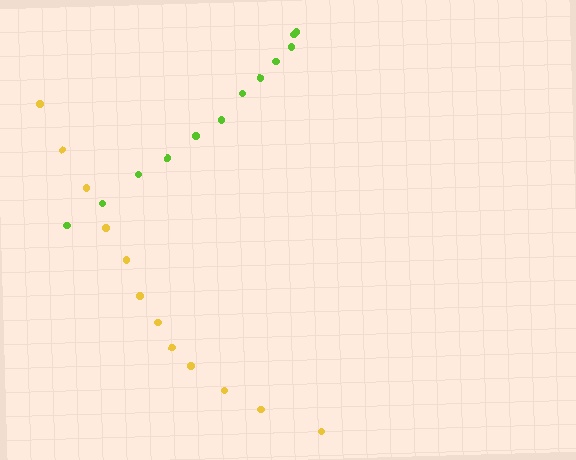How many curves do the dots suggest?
There are 2 distinct paths.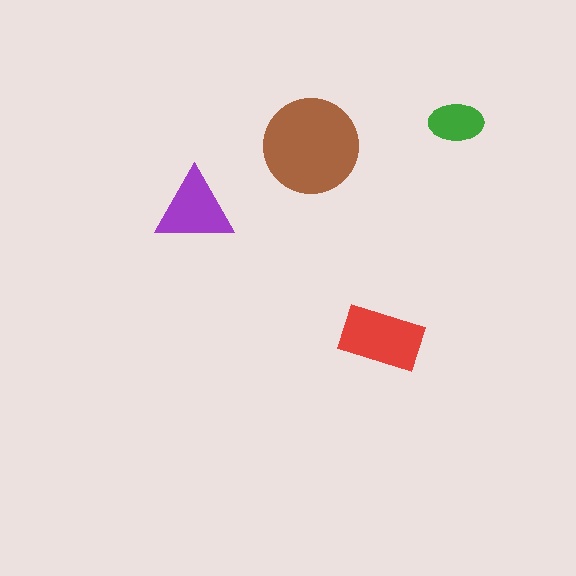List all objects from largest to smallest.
The brown circle, the red rectangle, the purple triangle, the green ellipse.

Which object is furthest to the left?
The purple triangle is leftmost.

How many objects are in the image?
There are 4 objects in the image.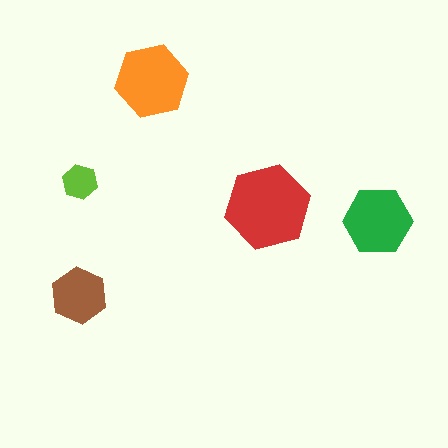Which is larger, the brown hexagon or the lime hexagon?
The brown one.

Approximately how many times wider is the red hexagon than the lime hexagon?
About 2.5 times wider.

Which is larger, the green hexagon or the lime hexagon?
The green one.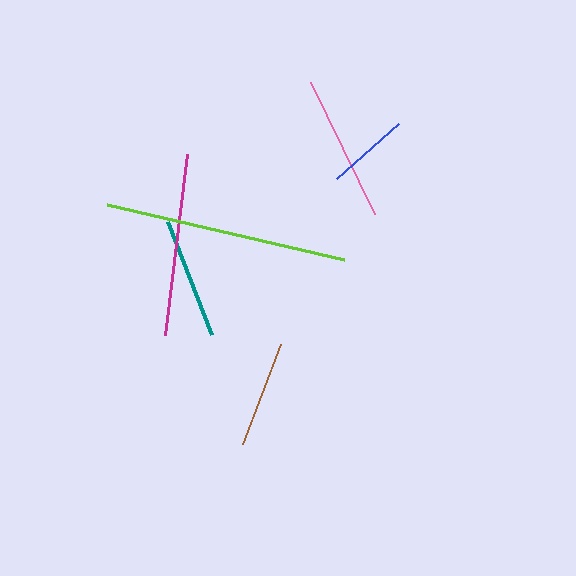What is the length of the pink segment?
The pink segment is approximately 146 pixels long.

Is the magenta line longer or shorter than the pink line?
The magenta line is longer than the pink line.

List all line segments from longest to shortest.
From longest to shortest: lime, magenta, pink, teal, brown, blue.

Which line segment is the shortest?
The blue line is the shortest at approximately 83 pixels.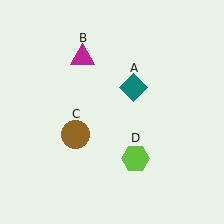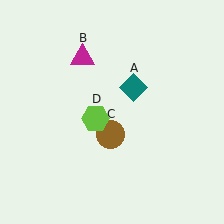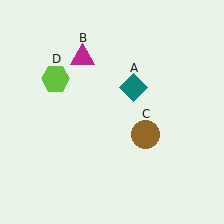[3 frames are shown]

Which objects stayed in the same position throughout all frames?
Teal diamond (object A) and magenta triangle (object B) remained stationary.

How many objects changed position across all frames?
2 objects changed position: brown circle (object C), lime hexagon (object D).